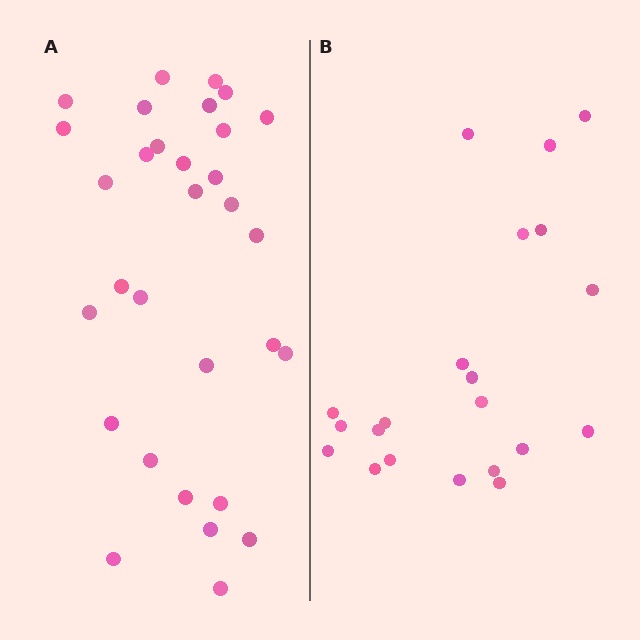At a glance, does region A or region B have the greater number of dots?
Region A (the left region) has more dots.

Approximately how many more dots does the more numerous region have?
Region A has roughly 10 or so more dots than region B.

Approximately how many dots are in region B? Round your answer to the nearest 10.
About 20 dots. (The exact count is 21, which rounds to 20.)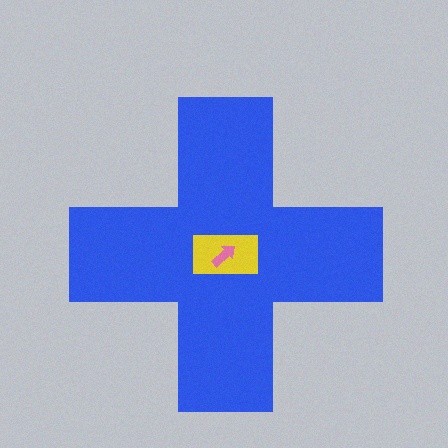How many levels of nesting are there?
3.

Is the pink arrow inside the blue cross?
Yes.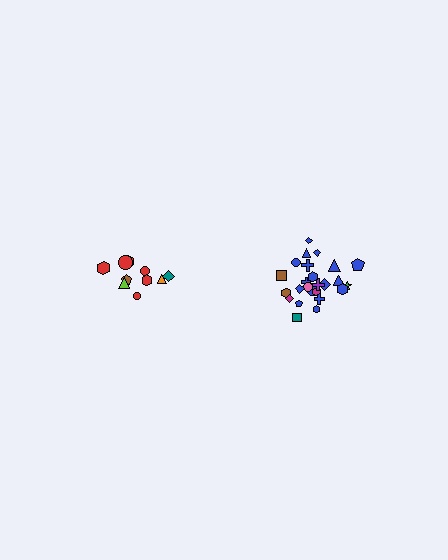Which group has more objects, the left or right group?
The right group.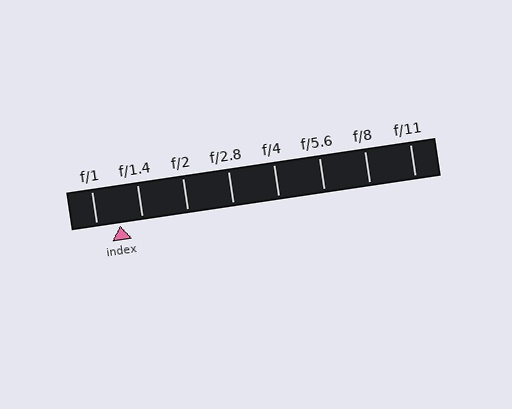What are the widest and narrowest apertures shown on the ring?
The widest aperture shown is f/1 and the narrowest is f/11.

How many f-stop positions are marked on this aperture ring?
There are 8 f-stop positions marked.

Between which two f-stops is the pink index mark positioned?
The index mark is between f/1 and f/1.4.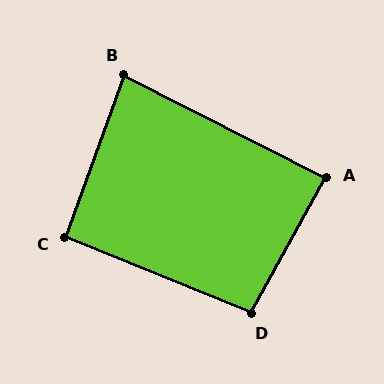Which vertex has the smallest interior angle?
B, at approximately 83 degrees.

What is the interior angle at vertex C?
Approximately 92 degrees (approximately right).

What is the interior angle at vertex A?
Approximately 88 degrees (approximately right).